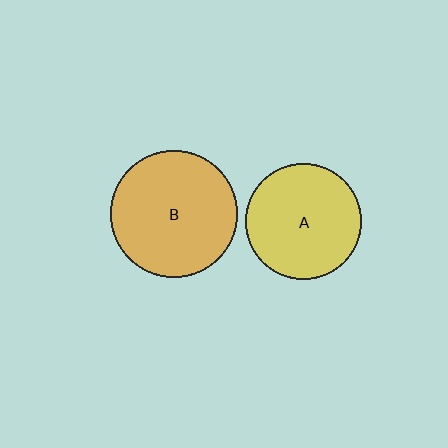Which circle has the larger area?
Circle B (orange).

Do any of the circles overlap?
No, none of the circles overlap.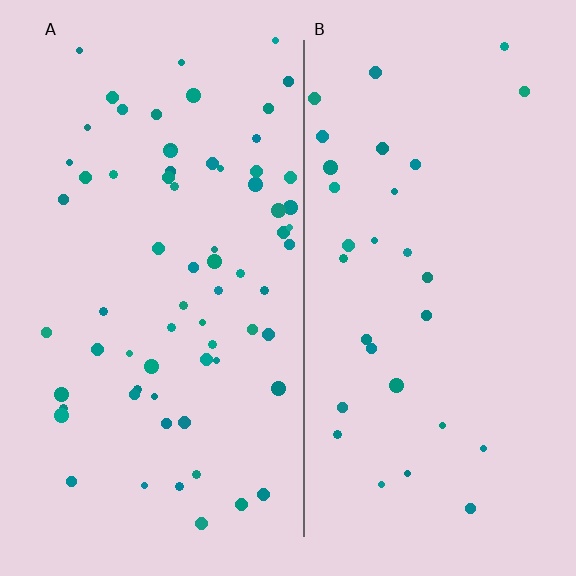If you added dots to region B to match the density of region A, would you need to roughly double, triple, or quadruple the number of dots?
Approximately double.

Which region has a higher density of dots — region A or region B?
A (the left).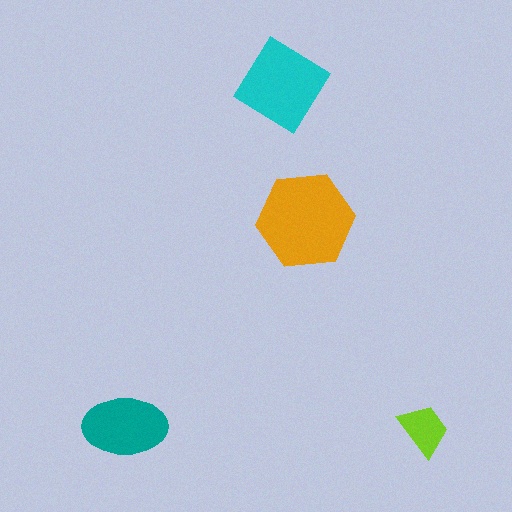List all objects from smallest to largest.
The lime trapezoid, the teal ellipse, the cyan diamond, the orange hexagon.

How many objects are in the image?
There are 4 objects in the image.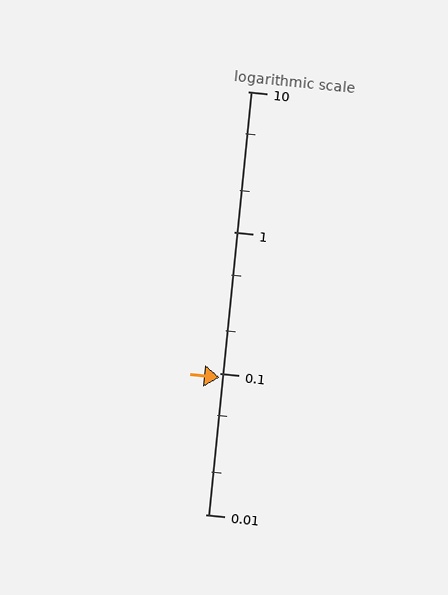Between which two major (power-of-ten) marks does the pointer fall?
The pointer is between 0.01 and 0.1.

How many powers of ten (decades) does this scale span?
The scale spans 3 decades, from 0.01 to 10.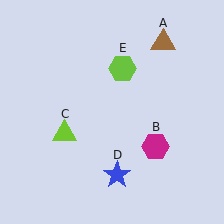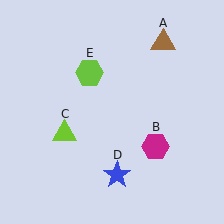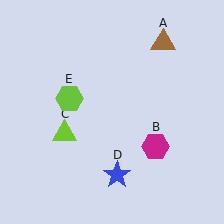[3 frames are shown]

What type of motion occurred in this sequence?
The lime hexagon (object E) rotated counterclockwise around the center of the scene.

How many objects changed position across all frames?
1 object changed position: lime hexagon (object E).